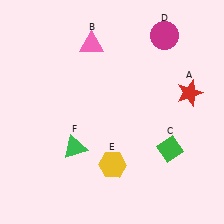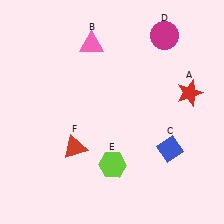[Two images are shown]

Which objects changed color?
C changed from green to blue. E changed from yellow to lime. F changed from green to red.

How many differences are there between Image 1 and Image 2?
There are 3 differences between the two images.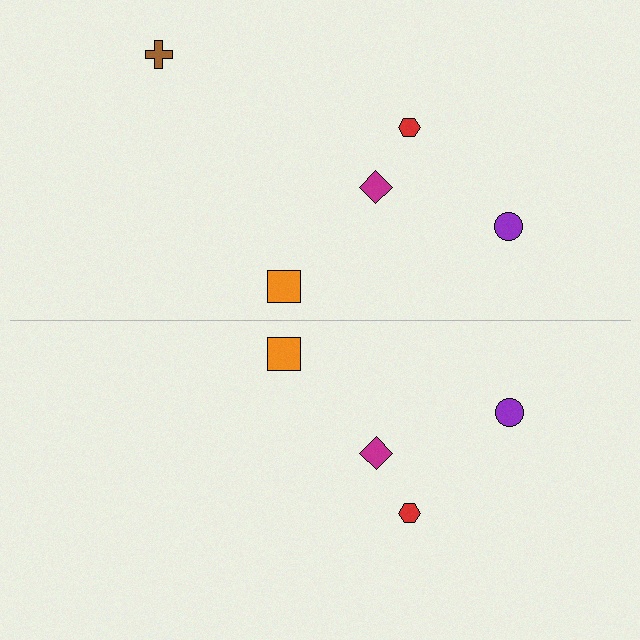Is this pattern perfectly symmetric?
No, the pattern is not perfectly symmetric. A brown cross is missing from the bottom side.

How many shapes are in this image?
There are 9 shapes in this image.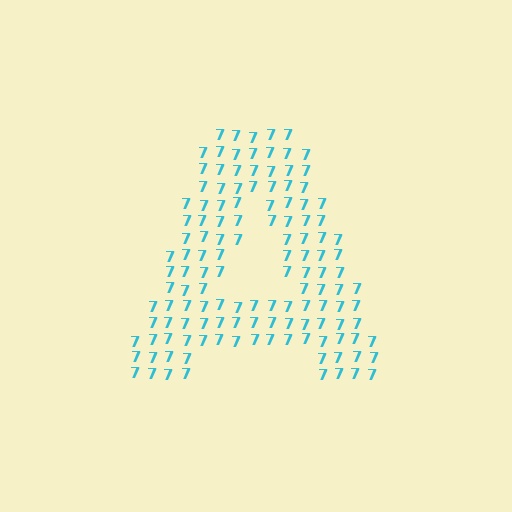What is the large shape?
The large shape is the letter A.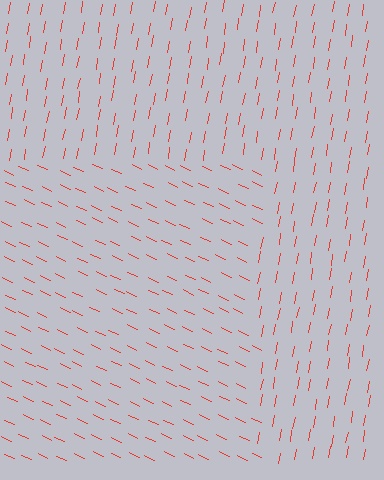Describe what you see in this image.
The image is filled with small red line segments. A rectangle region in the image has lines oriented differently from the surrounding lines, creating a visible texture boundary.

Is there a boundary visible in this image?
Yes, there is a texture boundary formed by a change in line orientation.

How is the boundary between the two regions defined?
The boundary is defined purely by a change in line orientation (approximately 75 degrees difference). All lines are the same color and thickness.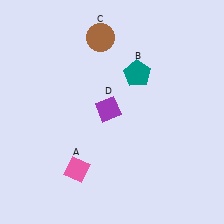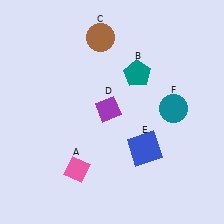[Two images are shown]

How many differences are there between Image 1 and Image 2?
There are 2 differences between the two images.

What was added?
A blue square (E), a teal circle (F) were added in Image 2.